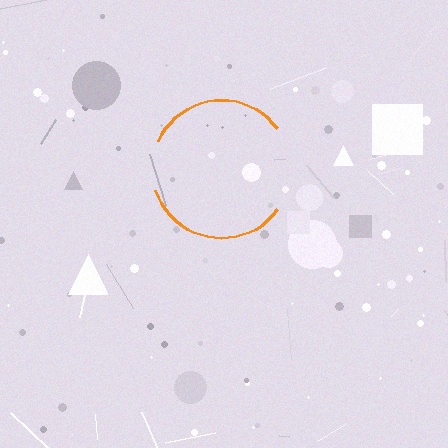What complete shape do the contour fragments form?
The contour fragments form a circle.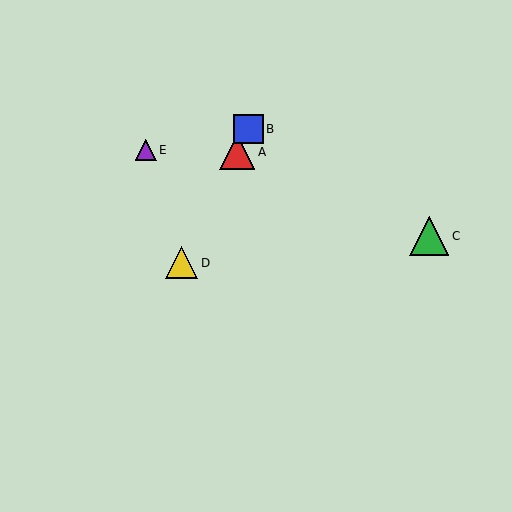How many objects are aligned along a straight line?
3 objects (A, B, D) are aligned along a straight line.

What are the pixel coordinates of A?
Object A is at (237, 152).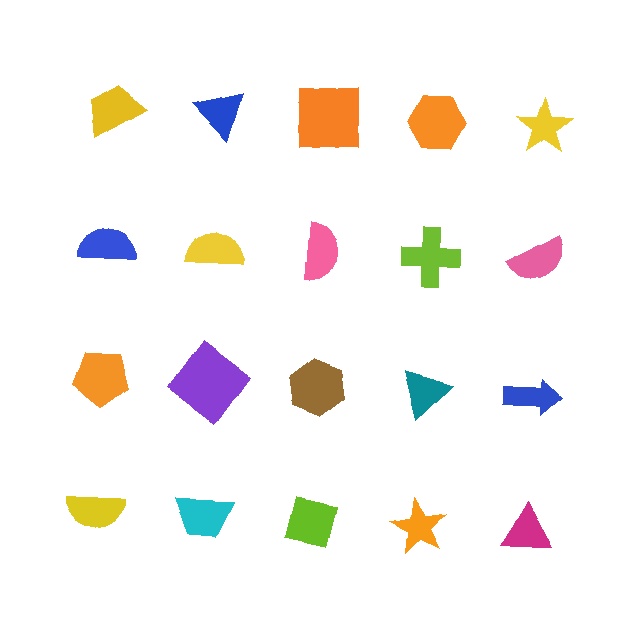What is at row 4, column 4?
An orange star.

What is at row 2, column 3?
A pink semicircle.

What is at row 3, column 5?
A blue arrow.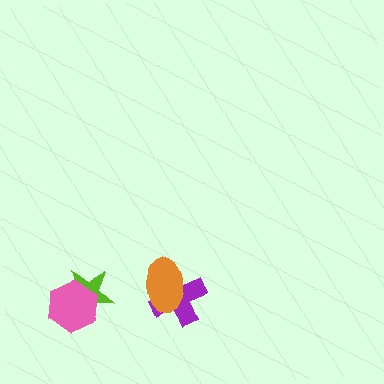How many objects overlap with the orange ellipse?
1 object overlaps with the orange ellipse.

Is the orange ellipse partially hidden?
No, no other shape covers it.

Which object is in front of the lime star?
The pink hexagon is in front of the lime star.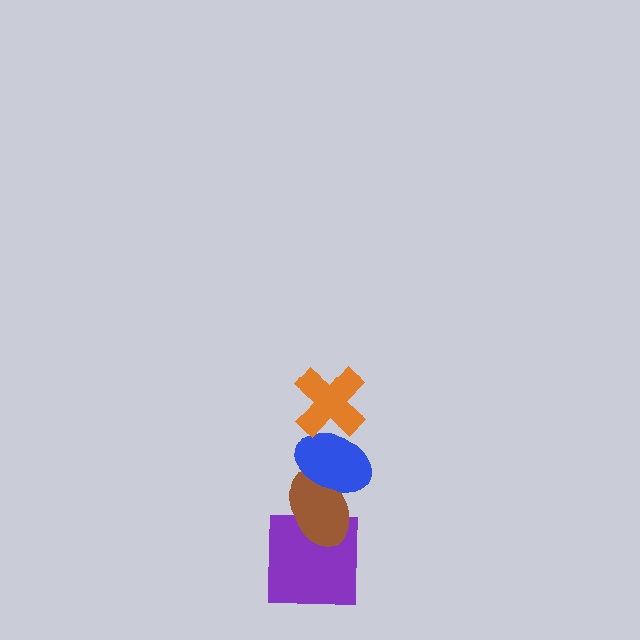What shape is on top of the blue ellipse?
The orange cross is on top of the blue ellipse.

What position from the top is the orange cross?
The orange cross is 1st from the top.